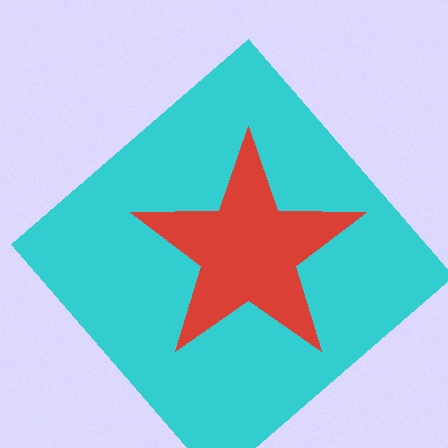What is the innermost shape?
The red star.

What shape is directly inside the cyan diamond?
The red star.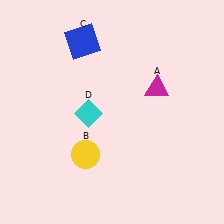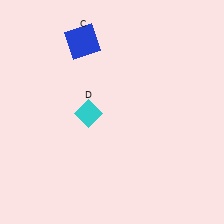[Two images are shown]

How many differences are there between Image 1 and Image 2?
There are 2 differences between the two images.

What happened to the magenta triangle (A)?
The magenta triangle (A) was removed in Image 2. It was in the top-right area of Image 1.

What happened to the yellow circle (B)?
The yellow circle (B) was removed in Image 2. It was in the bottom-left area of Image 1.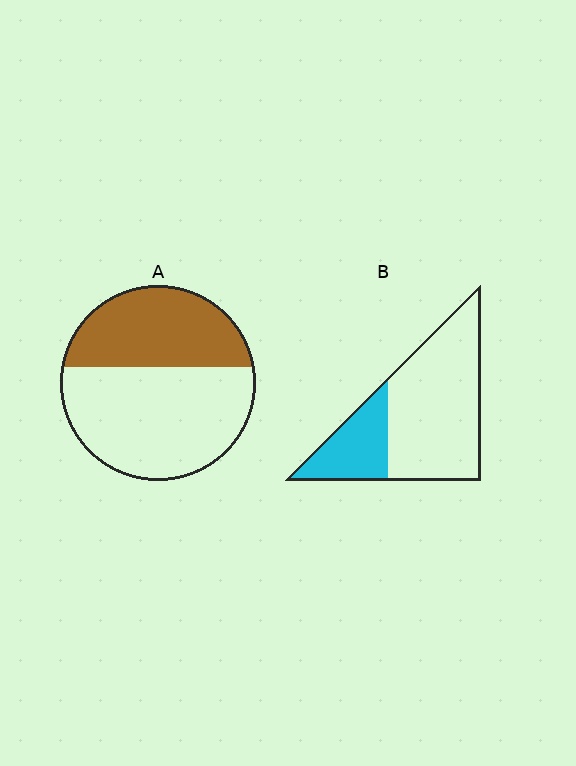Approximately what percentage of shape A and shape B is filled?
A is approximately 40% and B is approximately 30%.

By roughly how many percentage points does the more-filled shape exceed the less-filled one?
By roughly 10 percentage points (A over B).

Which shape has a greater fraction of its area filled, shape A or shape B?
Shape A.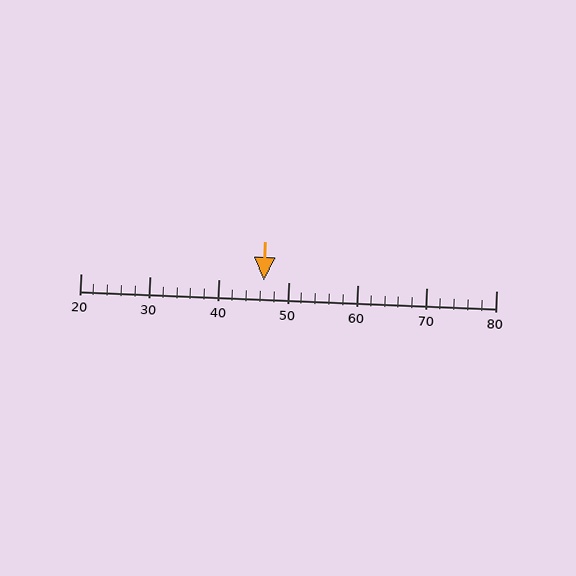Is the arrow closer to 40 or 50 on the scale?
The arrow is closer to 50.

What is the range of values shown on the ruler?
The ruler shows values from 20 to 80.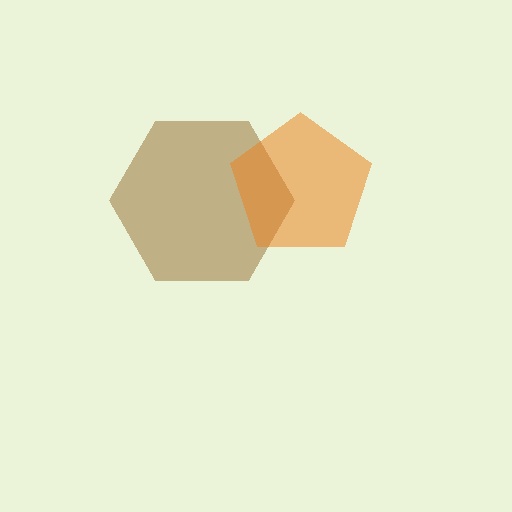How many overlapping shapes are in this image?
There are 2 overlapping shapes in the image.